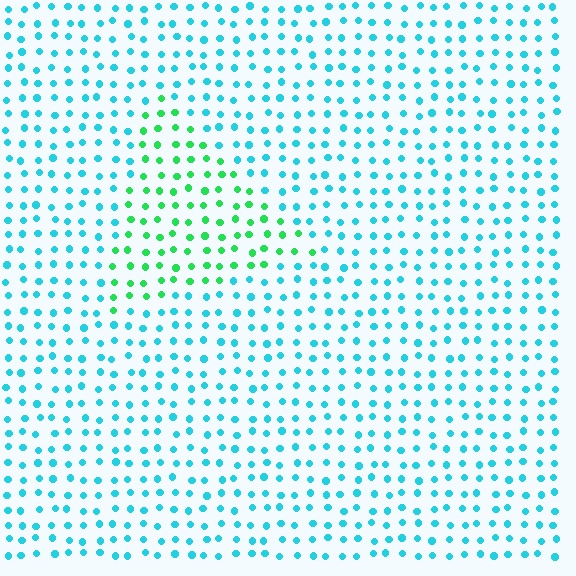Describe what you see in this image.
The image is filled with small cyan elements in a uniform arrangement. A triangle-shaped region is visible where the elements are tinted to a slightly different hue, forming a subtle color boundary.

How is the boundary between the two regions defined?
The boundary is defined purely by a slight shift in hue (about 50 degrees). Spacing, size, and orientation are identical on both sides.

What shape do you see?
I see a triangle.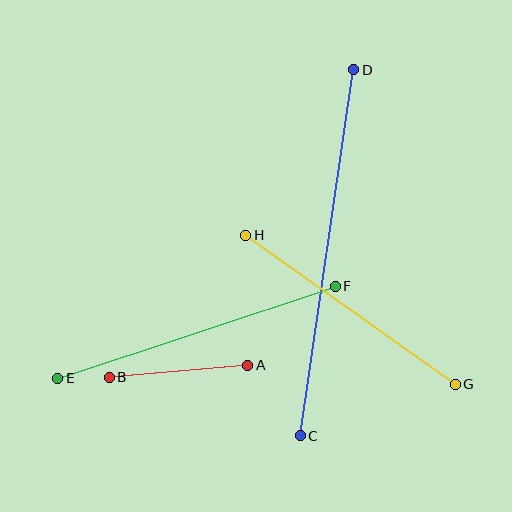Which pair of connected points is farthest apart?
Points C and D are farthest apart.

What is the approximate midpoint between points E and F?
The midpoint is at approximately (197, 332) pixels.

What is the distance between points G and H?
The distance is approximately 257 pixels.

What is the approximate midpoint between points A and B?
The midpoint is at approximately (179, 371) pixels.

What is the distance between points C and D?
The distance is approximately 370 pixels.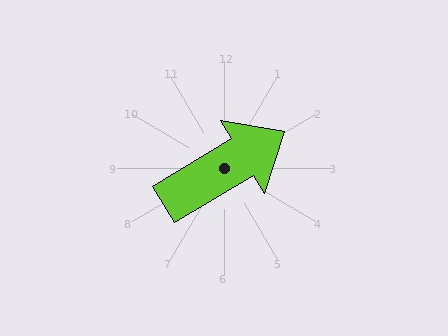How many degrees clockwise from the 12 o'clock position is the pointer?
Approximately 59 degrees.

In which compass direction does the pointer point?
Northeast.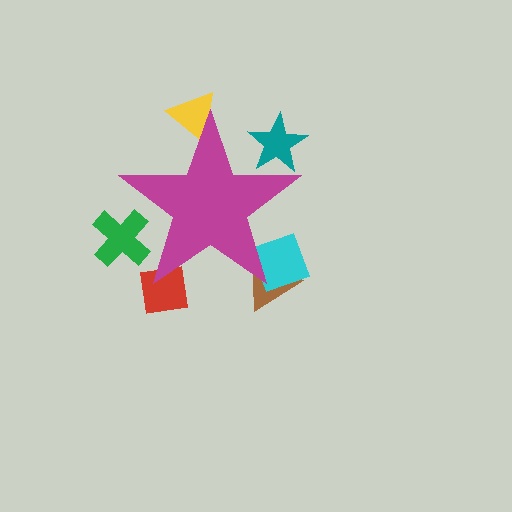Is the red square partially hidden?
Yes, the red square is partially hidden behind the magenta star.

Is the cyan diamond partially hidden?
Yes, the cyan diamond is partially hidden behind the magenta star.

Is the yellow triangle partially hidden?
Yes, the yellow triangle is partially hidden behind the magenta star.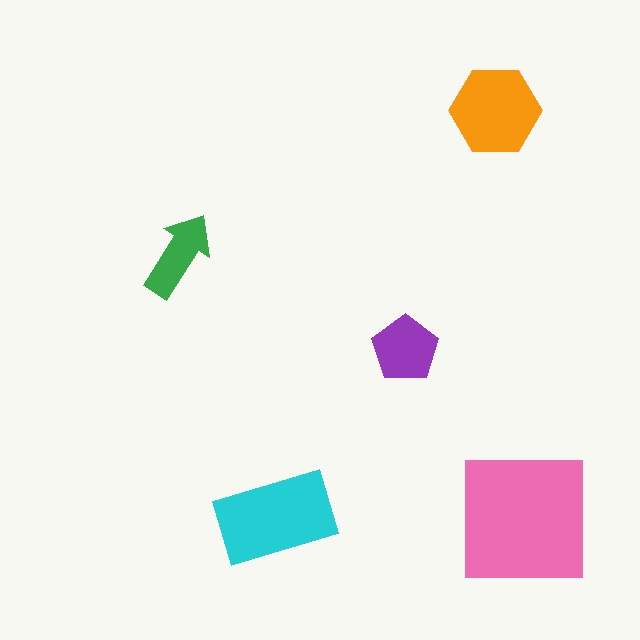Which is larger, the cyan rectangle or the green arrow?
The cyan rectangle.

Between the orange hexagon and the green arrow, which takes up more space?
The orange hexagon.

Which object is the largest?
The pink square.